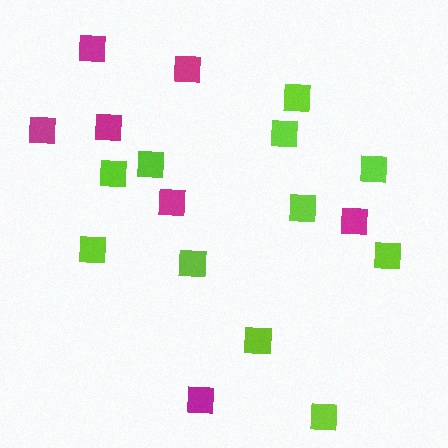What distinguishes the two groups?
There are 2 groups: one group of lime squares (11) and one group of magenta squares (7).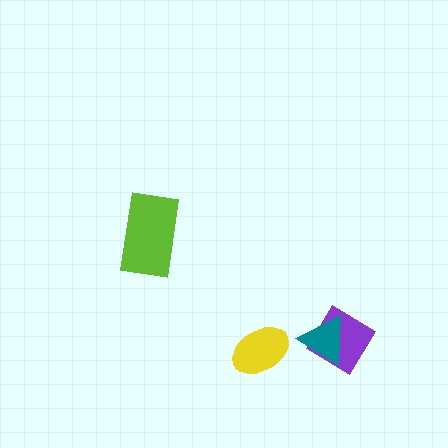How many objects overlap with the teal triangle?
1 object overlaps with the teal triangle.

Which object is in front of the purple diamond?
The teal triangle is in front of the purple diamond.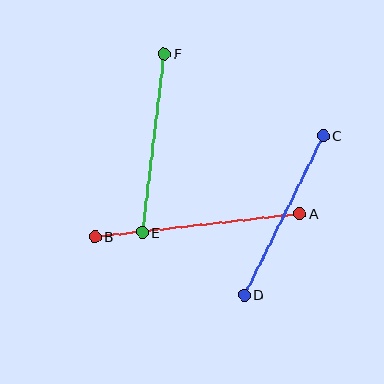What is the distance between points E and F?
The distance is approximately 180 pixels.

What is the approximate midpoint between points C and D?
The midpoint is at approximately (284, 215) pixels.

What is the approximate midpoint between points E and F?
The midpoint is at approximately (153, 143) pixels.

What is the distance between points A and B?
The distance is approximately 206 pixels.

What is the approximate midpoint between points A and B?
The midpoint is at approximately (197, 225) pixels.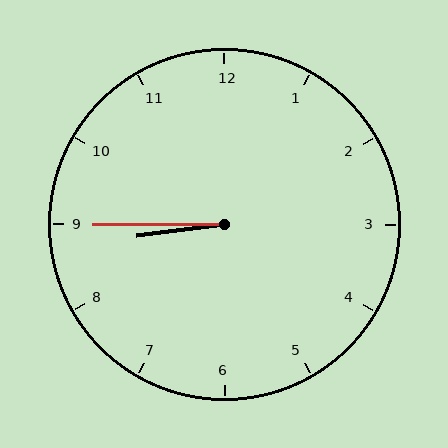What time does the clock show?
8:45.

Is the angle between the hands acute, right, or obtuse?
It is acute.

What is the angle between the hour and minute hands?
Approximately 8 degrees.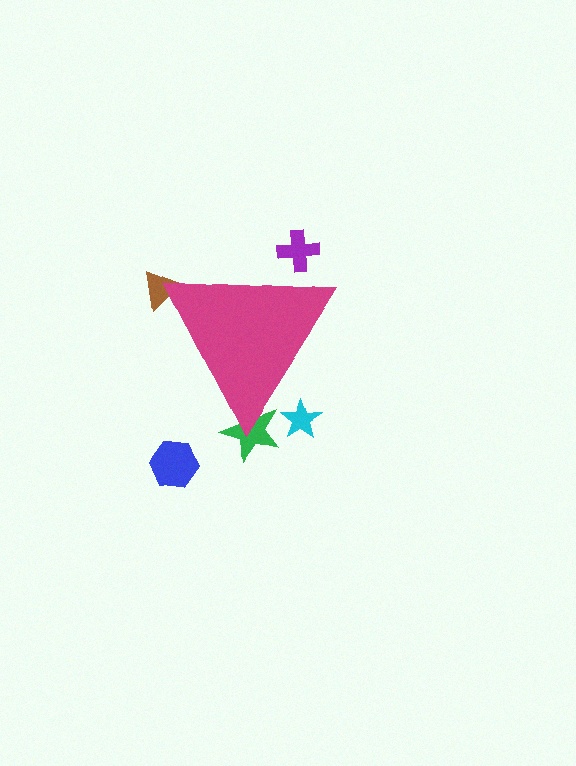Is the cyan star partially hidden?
Yes, the cyan star is partially hidden behind the magenta triangle.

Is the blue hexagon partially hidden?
No, the blue hexagon is fully visible.